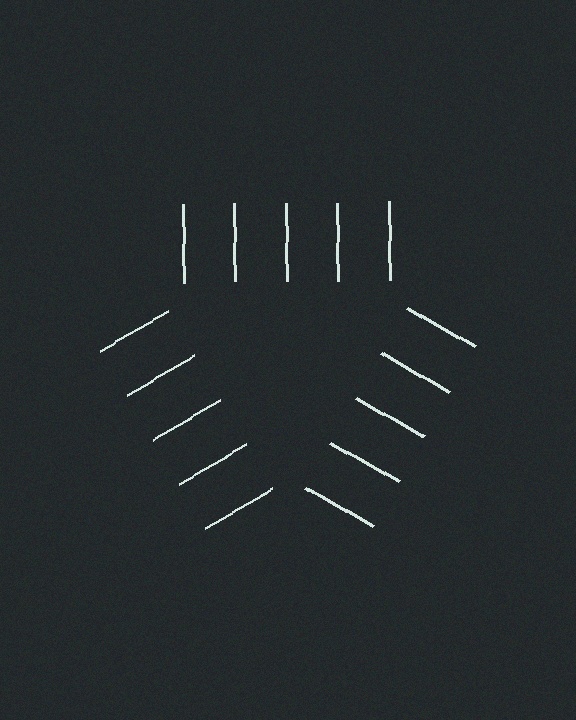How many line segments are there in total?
15 — 5 along each of the 3 edges.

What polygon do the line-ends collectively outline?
An illusory triangle — the line segments terminate on its edges but no continuous stroke is drawn.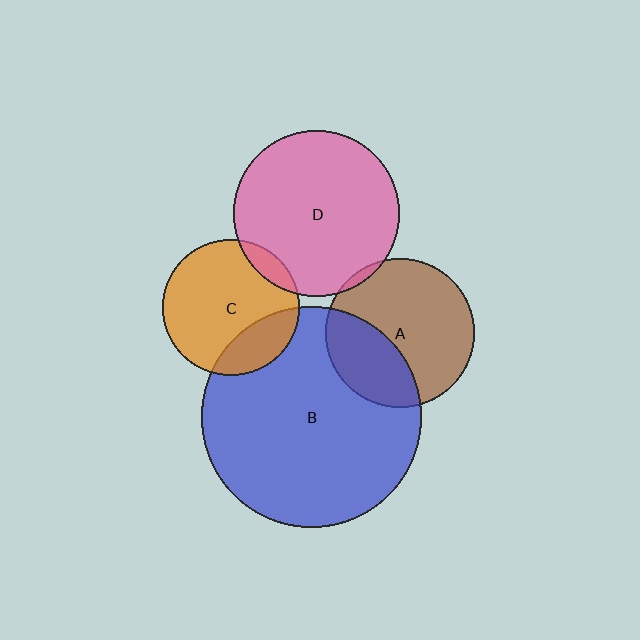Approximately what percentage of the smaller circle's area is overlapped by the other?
Approximately 20%.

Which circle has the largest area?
Circle B (blue).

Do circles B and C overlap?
Yes.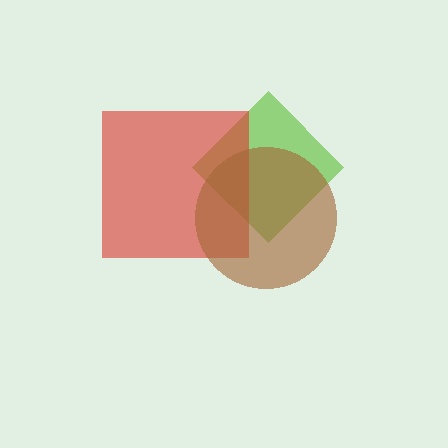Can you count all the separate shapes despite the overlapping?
Yes, there are 3 separate shapes.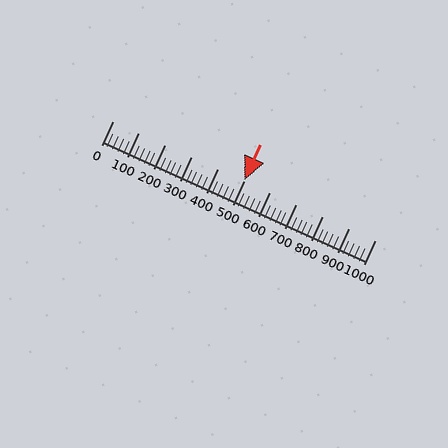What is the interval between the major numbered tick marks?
The major tick marks are spaced 100 units apart.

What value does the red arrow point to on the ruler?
The red arrow points to approximately 500.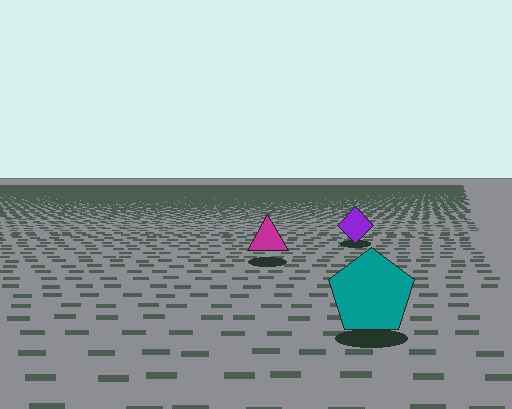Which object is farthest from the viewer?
The purple diamond is farthest from the viewer. It appears smaller and the ground texture around it is denser.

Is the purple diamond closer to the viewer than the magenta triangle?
No. The magenta triangle is closer — you can tell from the texture gradient: the ground texture is coarser near it.